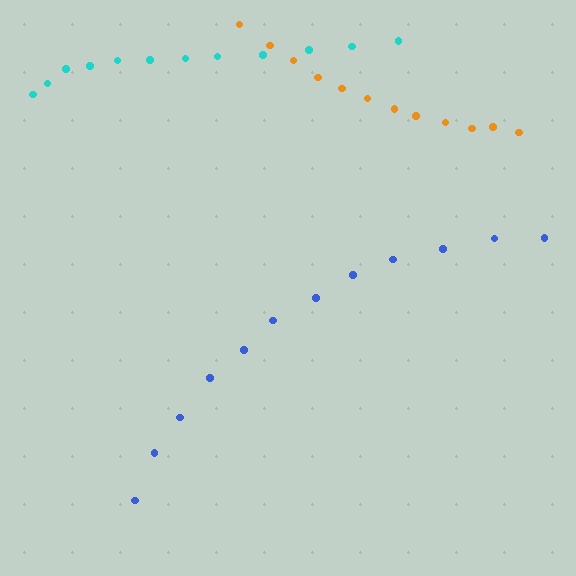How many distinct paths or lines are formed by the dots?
There are 3 distinct paths.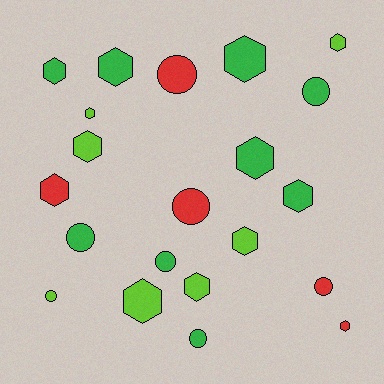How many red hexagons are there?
There are 2 red hexagons.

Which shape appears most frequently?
Hexagon, with 13 objects.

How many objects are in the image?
There are 21 objects.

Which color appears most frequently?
Green, with 9 objects.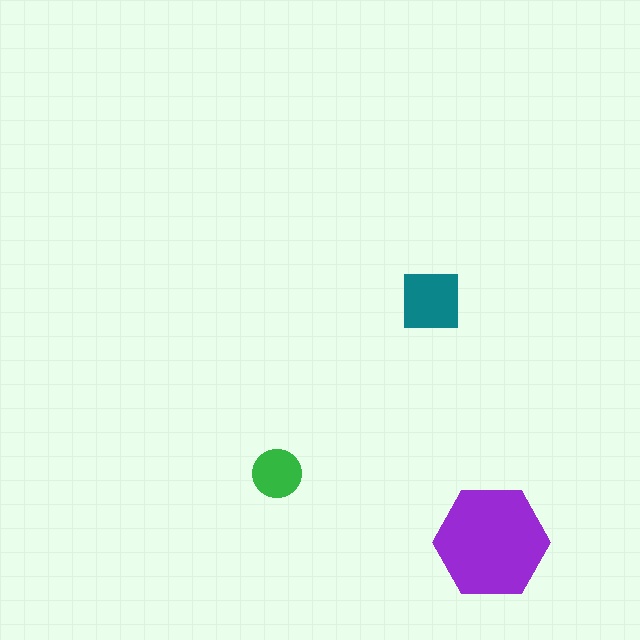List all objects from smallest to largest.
The green circle, the teal square, the purple hexagon.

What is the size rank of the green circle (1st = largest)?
3rd.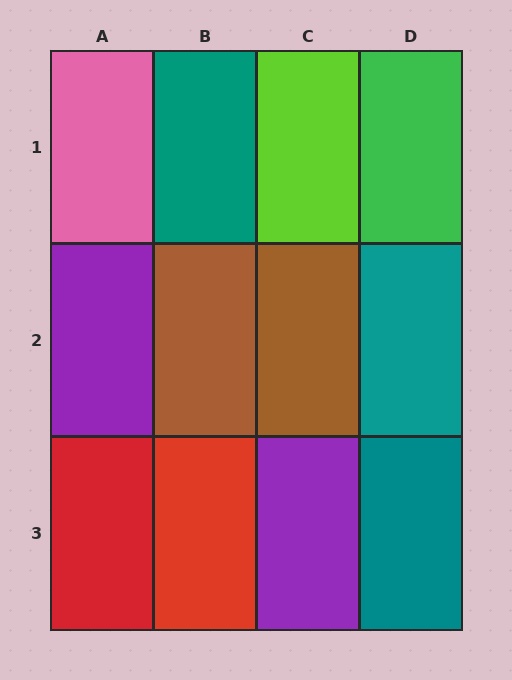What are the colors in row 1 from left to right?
Pink, teal, lime, green.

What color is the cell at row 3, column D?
Teal.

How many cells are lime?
1 cell is lime.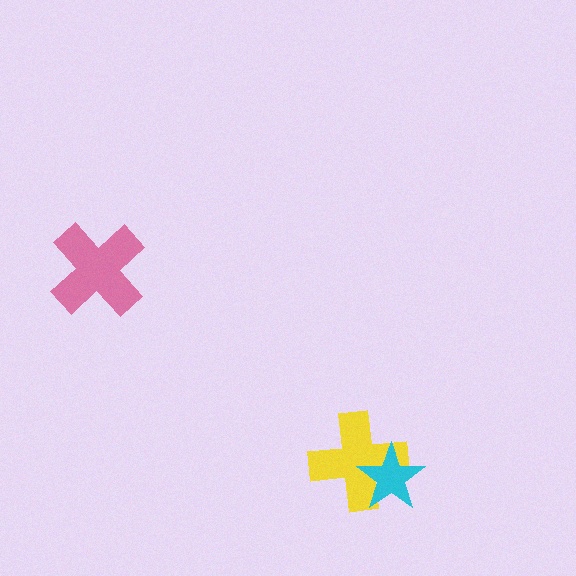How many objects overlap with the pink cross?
0 objects overlap with the pink cross.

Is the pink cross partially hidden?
No, no other shape covers it.